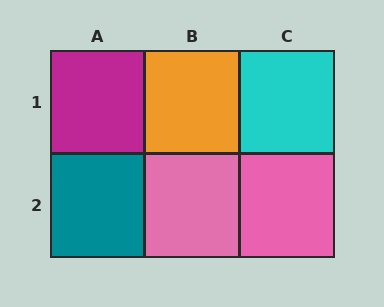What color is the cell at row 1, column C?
Cyan.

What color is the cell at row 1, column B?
Orange.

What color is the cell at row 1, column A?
Magenta.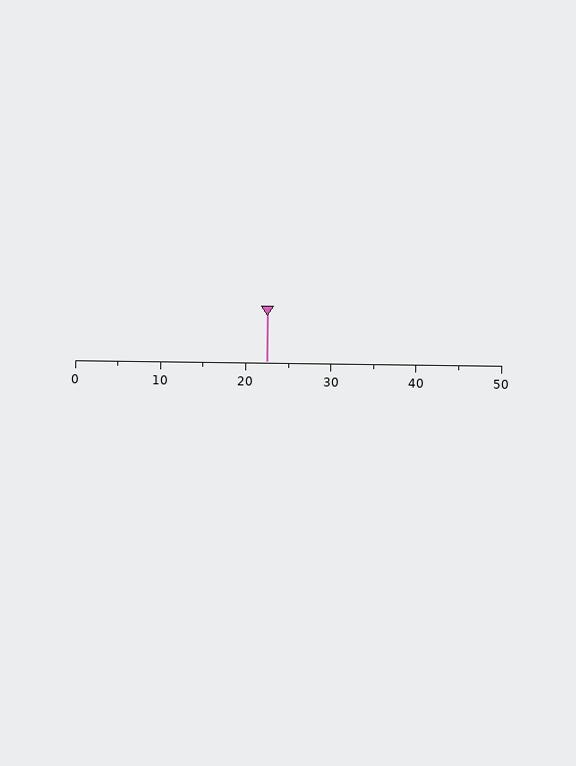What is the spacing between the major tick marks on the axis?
The major ticks are spaced 10 apart.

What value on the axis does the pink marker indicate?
The marker indicates approximately 22.5.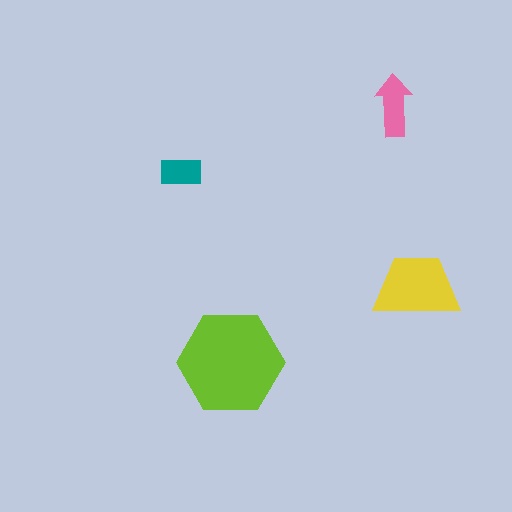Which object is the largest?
The lime hexagon.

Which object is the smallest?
The teal rectangle.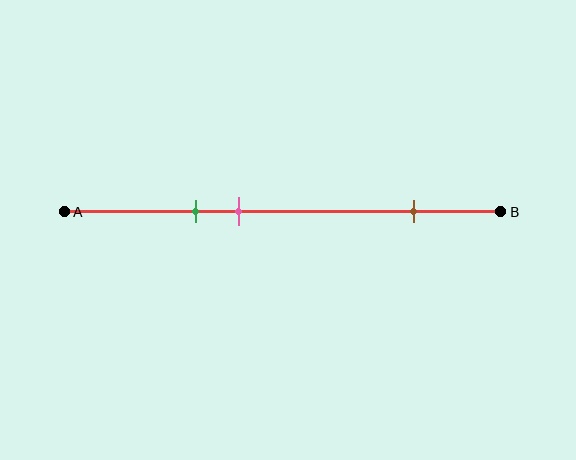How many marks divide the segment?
There are 3 marks dividing the segment.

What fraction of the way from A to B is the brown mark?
The brown mark is approximately 80% (0.8) of the way from A to B.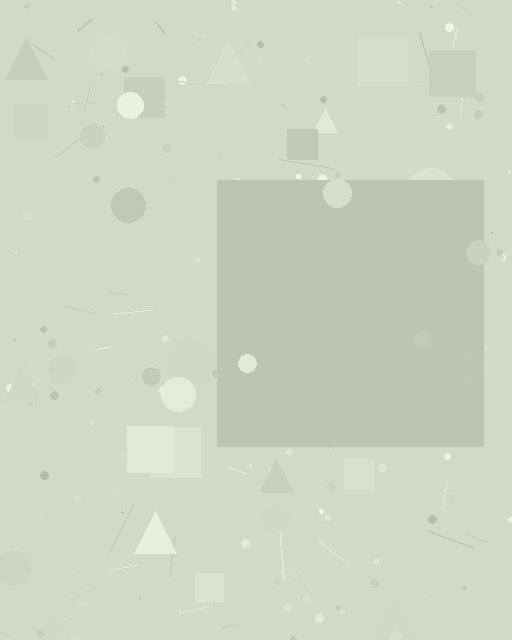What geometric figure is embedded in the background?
A square is embedded in the background.